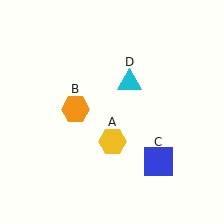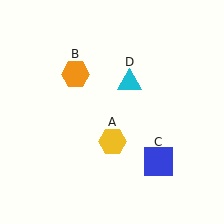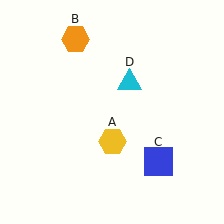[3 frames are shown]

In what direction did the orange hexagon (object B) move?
The orange hexagon (object B) moved up.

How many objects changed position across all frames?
1 object changed position: orange hexagon (object B).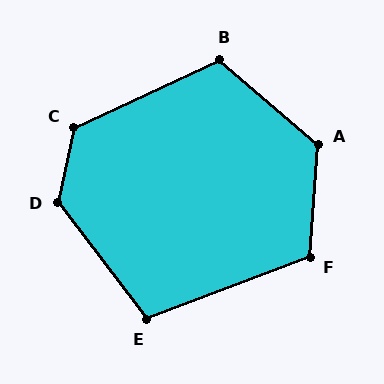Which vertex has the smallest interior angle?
E, at approximately 107 degrees.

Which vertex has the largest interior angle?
D, at approximately 130 degrees.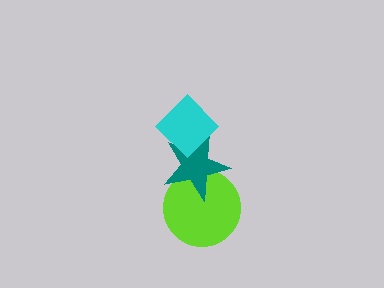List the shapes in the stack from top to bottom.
From top to bottom: the cyan diamond, the teal star, the lime circle.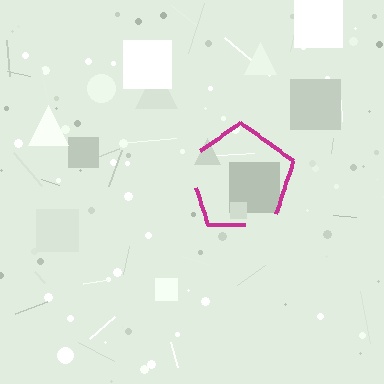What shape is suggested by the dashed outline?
The dashed outline suggests a pentagon.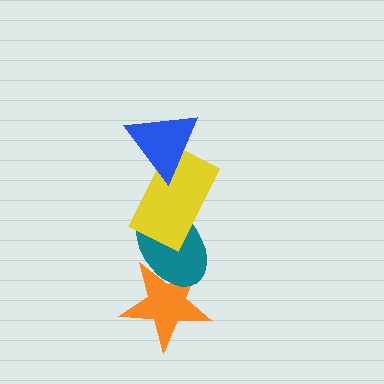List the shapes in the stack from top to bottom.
From top to bottom: the blue triangle, the yellow rectangle, the teal ellipse, the orange star.